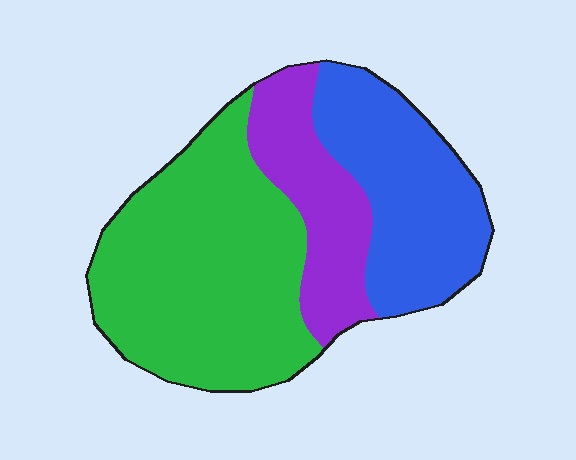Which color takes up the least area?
Purple, at roughly 20%.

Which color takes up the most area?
Green, at roughly 50%.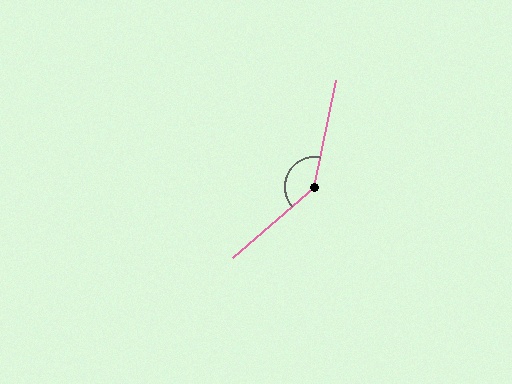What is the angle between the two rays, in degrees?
Approximately 143 degrees.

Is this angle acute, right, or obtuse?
It is obtuse.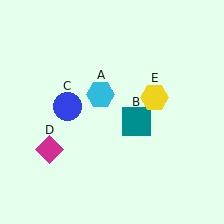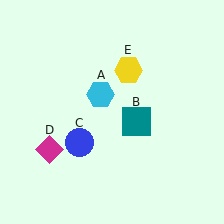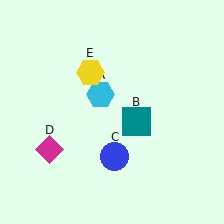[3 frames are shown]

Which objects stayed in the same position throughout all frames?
Cyan hexagon (object A) and teal square (object B) and magenta diamond (object D) remained stationary.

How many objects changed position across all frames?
2 objects changed position: blue circle (object C), yellow hexagon (object E).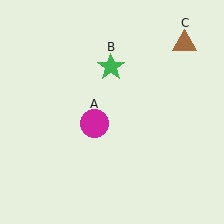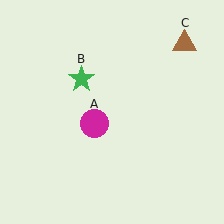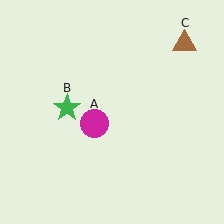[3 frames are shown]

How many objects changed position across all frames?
1 object changed position: green star (object B).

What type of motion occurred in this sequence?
The green star (object B) rotated counterclockwise around the center of the scene.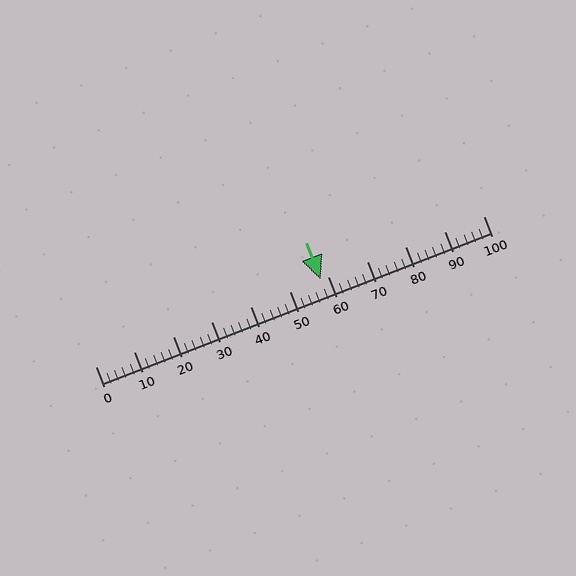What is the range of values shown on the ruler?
The ruler shows values from 0 to 100.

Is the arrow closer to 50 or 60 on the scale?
The arrow is closer to 60.